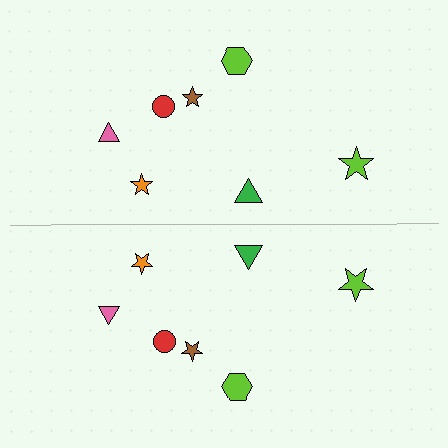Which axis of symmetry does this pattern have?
The pattern has a horizontal axis of symmetry running through the center of the image.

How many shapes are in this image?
There are 14 shapes in this image.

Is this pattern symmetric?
Yes, this pattern has bilateral (reflection) symmetry.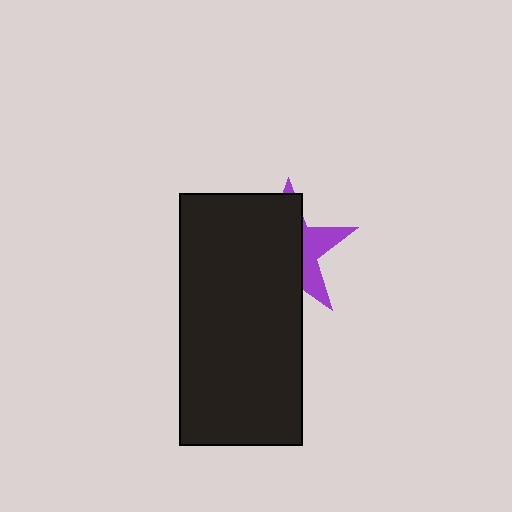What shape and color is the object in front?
The object in front is a black rectangle.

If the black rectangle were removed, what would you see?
You would see the complete purple star.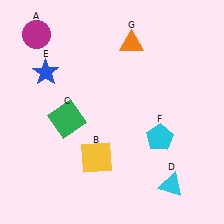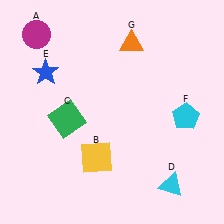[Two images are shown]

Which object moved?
The cyan pentagon (F) moved right.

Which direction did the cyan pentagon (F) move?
The cyan pentagon (F) moved right.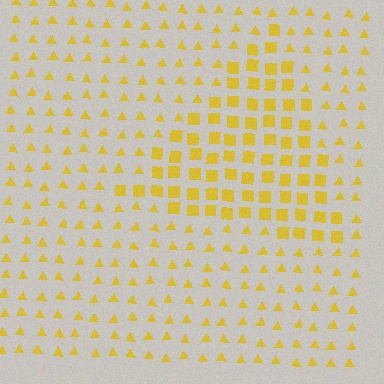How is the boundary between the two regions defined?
The boundary is defined by a change in element shape: squares inside vs. triangles outside. All elements share the same color and spacing.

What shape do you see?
I see a triangle.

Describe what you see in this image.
The image is filled with small yellow elements arranged in a uniform grid. A triangle-shaped region contains squares, while the surrounding area contains triangles. The boundary is defined purely by the change in element shape.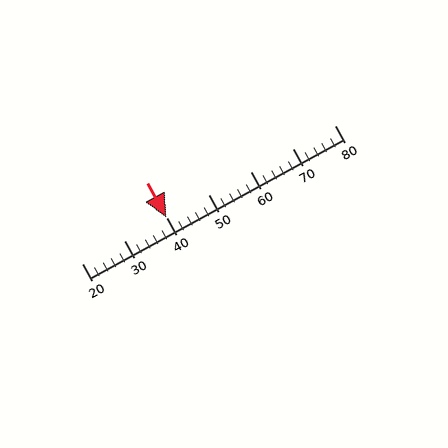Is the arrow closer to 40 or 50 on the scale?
The arrow is closer to 40.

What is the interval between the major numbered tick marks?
The major tick marks are spaced 10 units apart.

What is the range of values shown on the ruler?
The ruler shows values from 20 to 80.